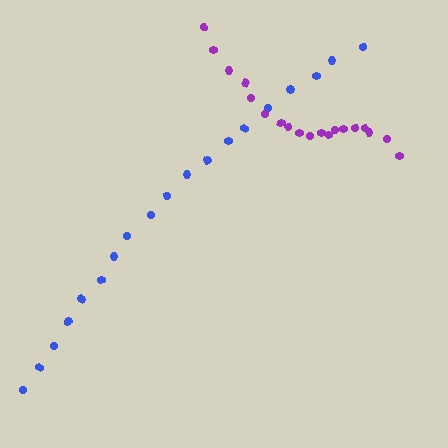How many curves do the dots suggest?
There are 2 distinct paths.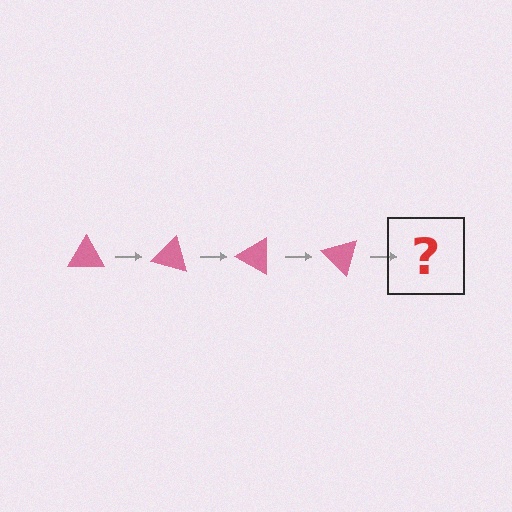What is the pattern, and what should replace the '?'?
The pattern is that the triangle rotates 15 degrees each step. The '?' should be a pink triangle rotated 60 degrees.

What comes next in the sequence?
The next element should be a pink triangle rotated 60 degrees.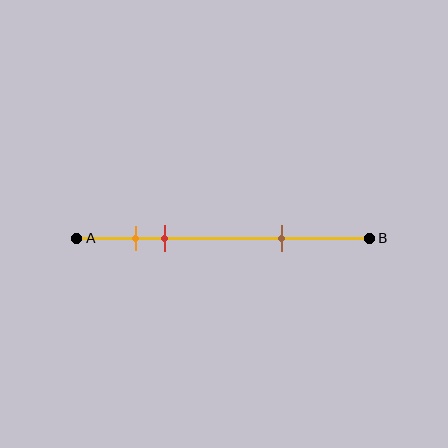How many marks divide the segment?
There are 3 marks dividing the segment.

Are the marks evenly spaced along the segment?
No, the marks are not evenly spaced.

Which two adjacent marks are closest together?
The orange and red marks are the closest adjacent pair.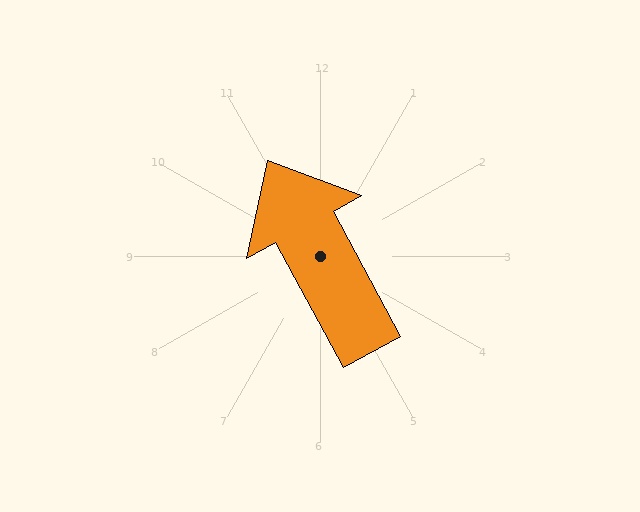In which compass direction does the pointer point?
Northwest.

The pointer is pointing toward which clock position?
Roughly 11 o'clock.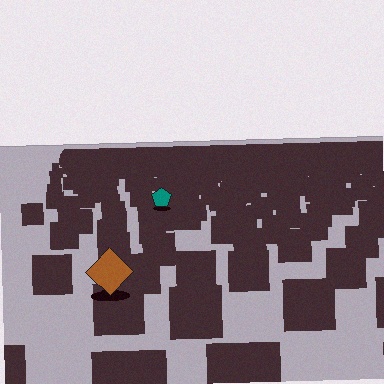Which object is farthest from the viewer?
The teal pentagon is farthest from the viewer. It appears smaller and the ground texture around it is denser.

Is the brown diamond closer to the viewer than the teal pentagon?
Yes. The brown diamond is closer — you can tell from the texture gradient: the ground texture is coarser near it.